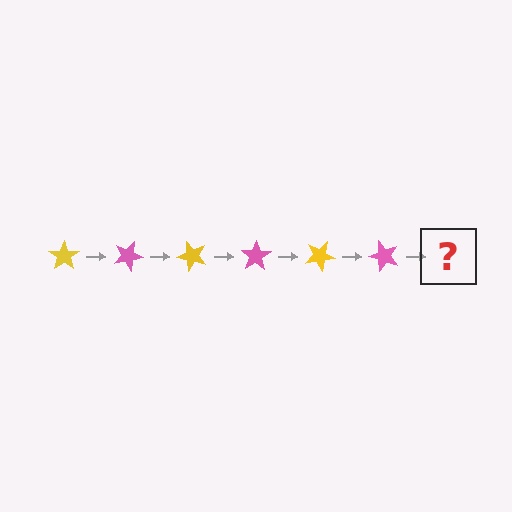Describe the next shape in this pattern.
It should be a yellow star, rotated 150 degrees from the start.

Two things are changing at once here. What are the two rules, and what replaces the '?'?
The two rules are that it rotates 25 degrees each step and the color cycles through yellow and pink. The '?' should be a yellow star, rotated 150 degrees from the start.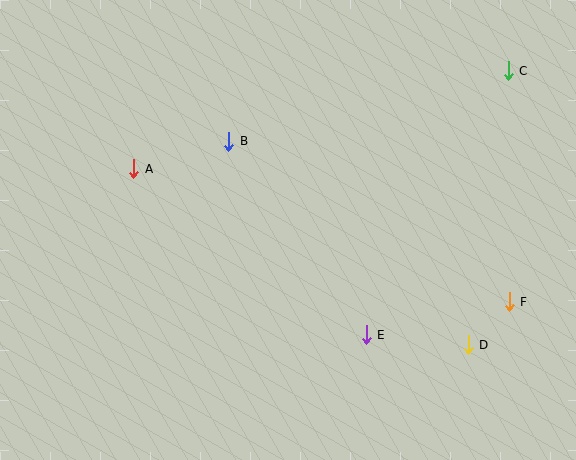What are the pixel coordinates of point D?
Point D is at (468, 345).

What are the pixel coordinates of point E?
Point E is at (366, 335).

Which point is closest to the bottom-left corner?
Point A is closest to the bottom-left corner.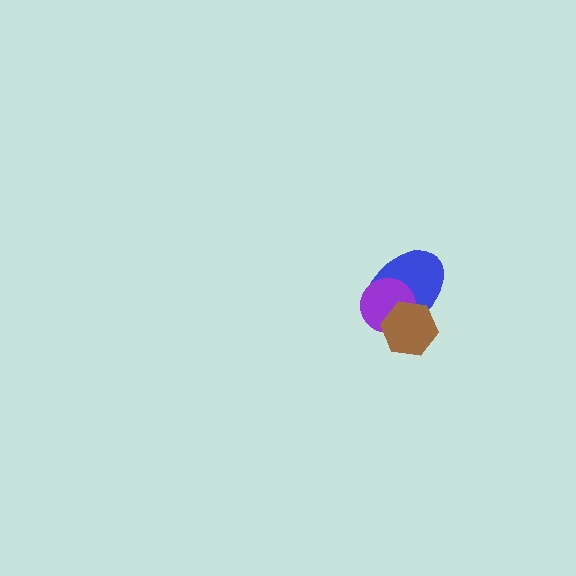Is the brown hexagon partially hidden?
No, no other shape covers it.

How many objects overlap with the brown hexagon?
2 objects overlap with the brown hexagon.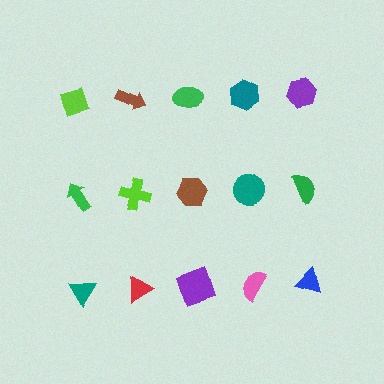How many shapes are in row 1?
5 shapes.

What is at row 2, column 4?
A teal circle.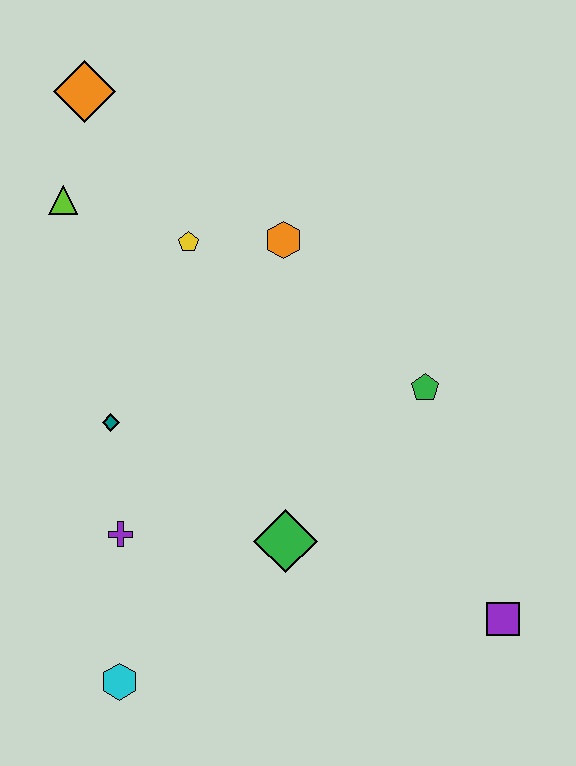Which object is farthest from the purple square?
The orange diamond is farthest from the purple square.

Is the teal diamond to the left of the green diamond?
Yes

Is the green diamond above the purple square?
Yes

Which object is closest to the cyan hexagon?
The purple cross is closest to the cyan hexagon.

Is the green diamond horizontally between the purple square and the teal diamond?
Yes